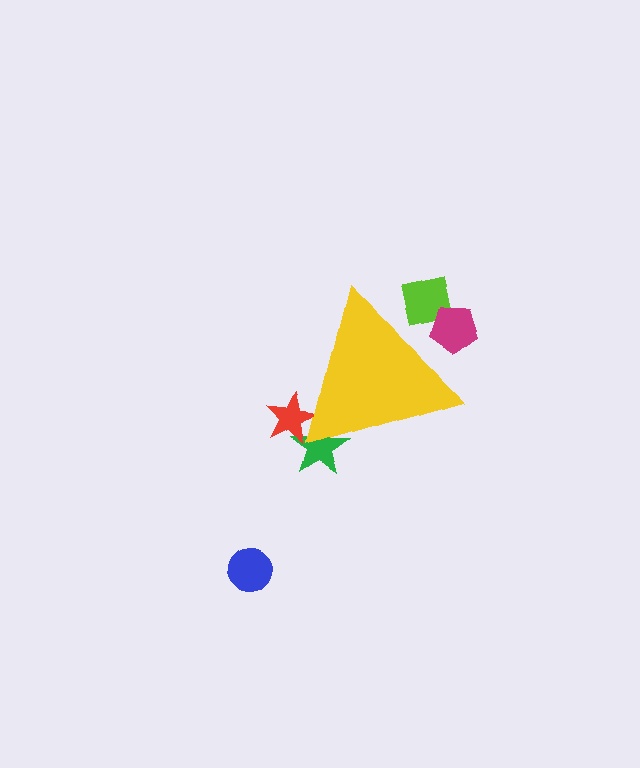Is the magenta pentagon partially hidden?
Yes, the magenta pentagon is partially hidden behind the yellow triangle.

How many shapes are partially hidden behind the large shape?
4 shapes are partially hidden.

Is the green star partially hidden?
Yes, the green star is partially hidden behind the yellow triangle.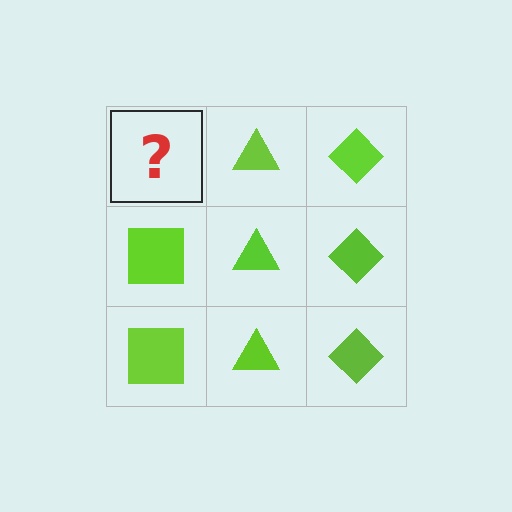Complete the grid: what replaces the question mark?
The question mark should be replaced with a lime square.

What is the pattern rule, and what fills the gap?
The rule is that each column has a consistent shape. The gap should be filled with a lime square.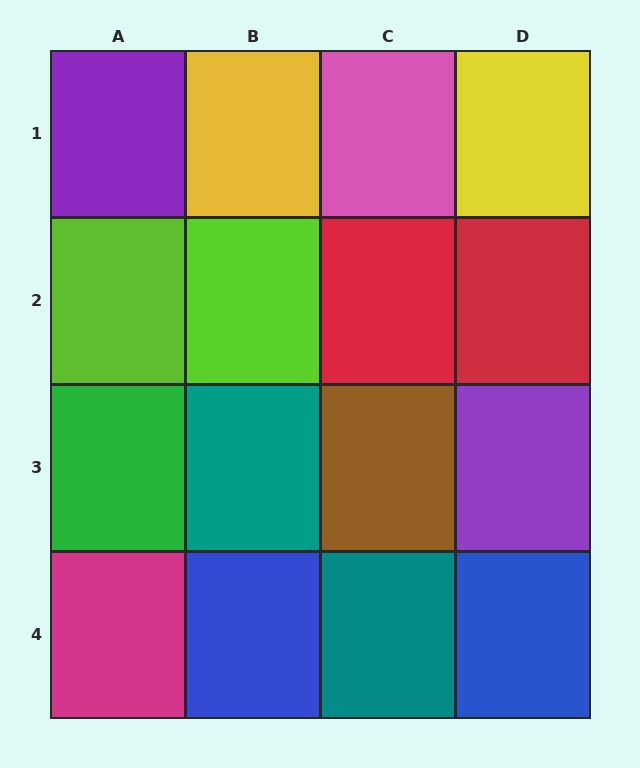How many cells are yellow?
2 cells are yellow.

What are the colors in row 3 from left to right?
Green, teal, brown, purple.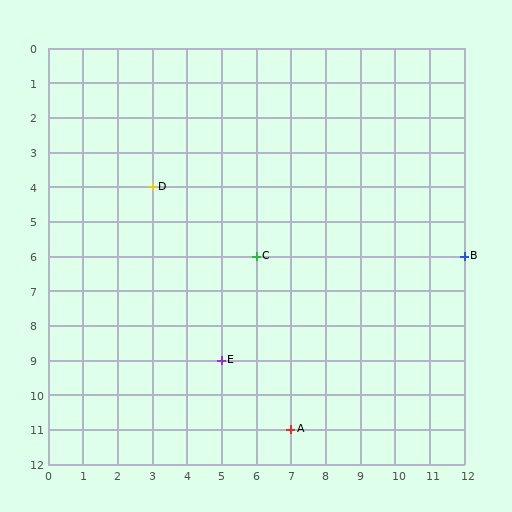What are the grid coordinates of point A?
Point A is at grid coordinates (7, 11).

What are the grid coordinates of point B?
Point B is at grid coordinates (12, 6).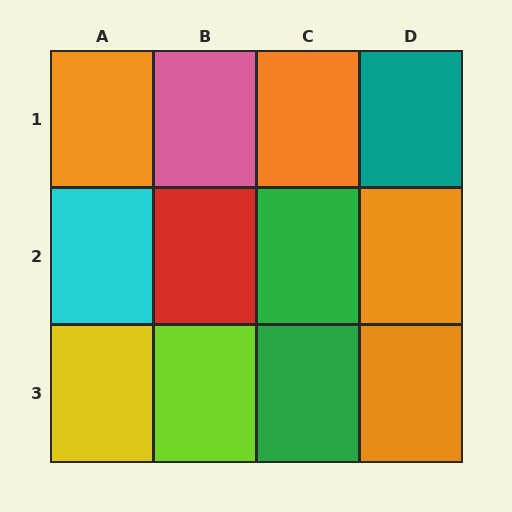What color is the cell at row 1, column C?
Orange.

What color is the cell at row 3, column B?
Lime.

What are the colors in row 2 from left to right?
Cyan, red, green, orange.